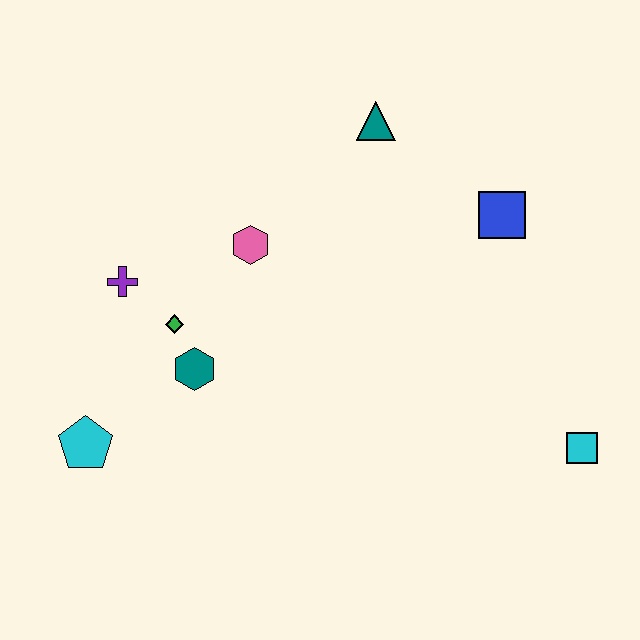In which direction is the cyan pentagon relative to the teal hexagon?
The cyan pentagon is to the left of the teal hexagon.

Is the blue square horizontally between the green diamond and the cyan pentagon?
No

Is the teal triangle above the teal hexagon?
Yes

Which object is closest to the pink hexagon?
The green diamond is closest to the pink hexagon.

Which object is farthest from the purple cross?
The cyan square is farthest from the purple cross.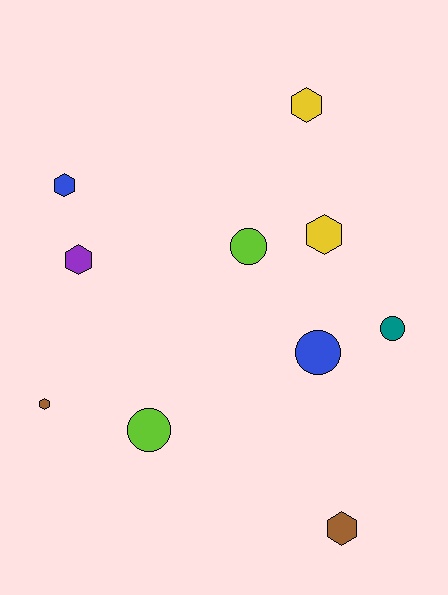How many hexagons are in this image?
There are 6 hexagons.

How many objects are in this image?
There are 10 objects.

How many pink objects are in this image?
There are no pink objects.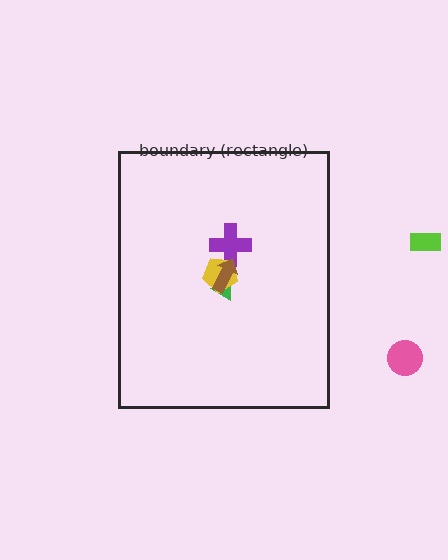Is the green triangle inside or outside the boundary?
Inside.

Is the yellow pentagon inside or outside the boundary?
Inside.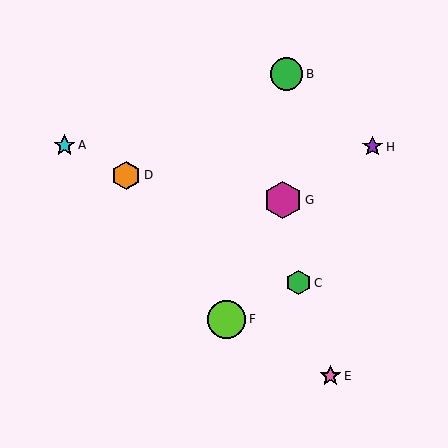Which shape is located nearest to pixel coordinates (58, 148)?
The cyan star (labeled A) at (65, 145) is nearest to that location.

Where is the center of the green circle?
The center of the green circle is at (286, 74).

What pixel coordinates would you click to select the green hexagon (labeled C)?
Click at (299, 283) to select the green hexagon C.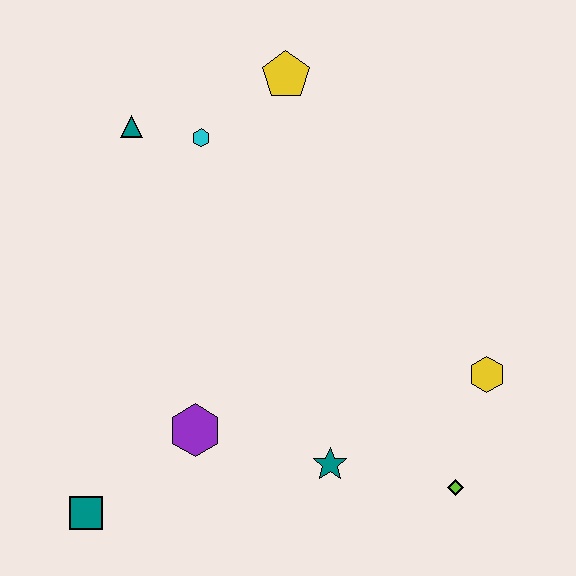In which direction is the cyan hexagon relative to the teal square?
The cyan hexagon is above the teal square.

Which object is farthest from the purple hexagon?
The yellow pentagon is farthest from the purple hexagon.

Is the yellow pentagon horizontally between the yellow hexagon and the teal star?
No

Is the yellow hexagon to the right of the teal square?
Yes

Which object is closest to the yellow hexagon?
The lime diamond is closest to the yellow hexagon.